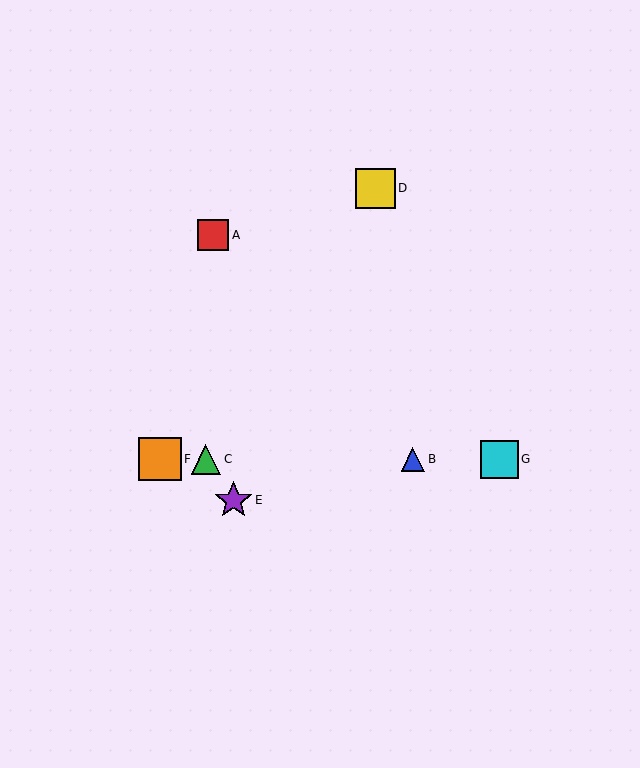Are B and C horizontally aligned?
Yes, both are at y≈459.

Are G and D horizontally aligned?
No, G is at y≈459 and D is at y≈188.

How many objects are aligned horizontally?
4 objects (B, C, F, G) are aligned horizontally.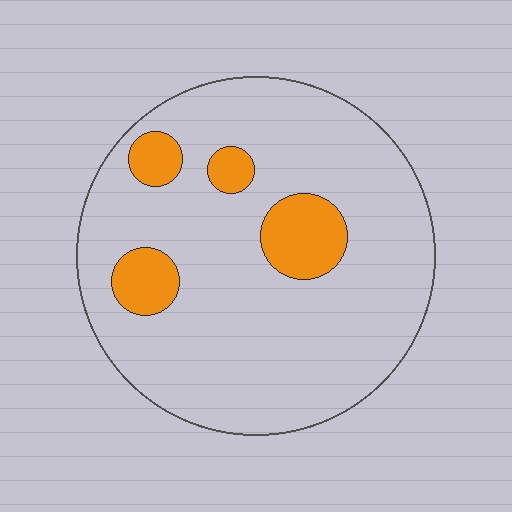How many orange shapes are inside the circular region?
4.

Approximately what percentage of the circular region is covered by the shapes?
Approximately 15%.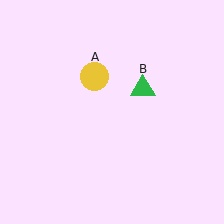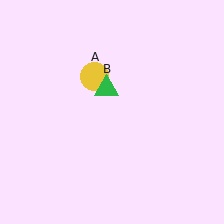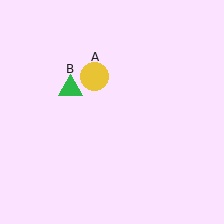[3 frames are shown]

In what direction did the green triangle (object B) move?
The green triangle (object B) moved left.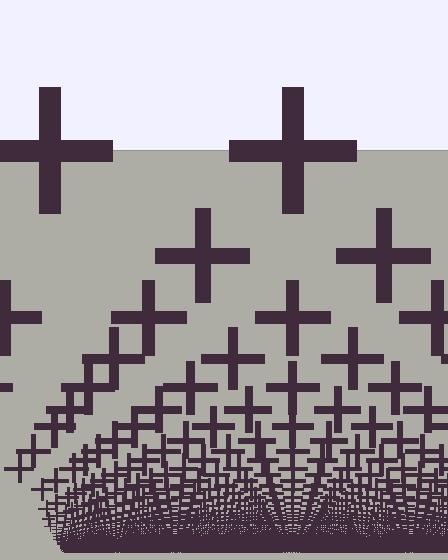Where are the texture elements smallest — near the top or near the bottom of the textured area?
Near the bottom.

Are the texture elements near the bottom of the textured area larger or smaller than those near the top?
Smaller. The gradient is inverted — elements near the bottom are smaller and denser.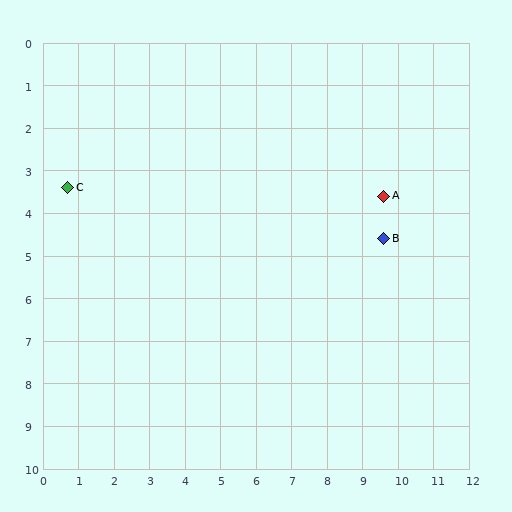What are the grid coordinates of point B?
Point B is at approximately (9.6, 4.6).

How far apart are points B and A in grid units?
Points B and A are about 1.0 grid units apart.